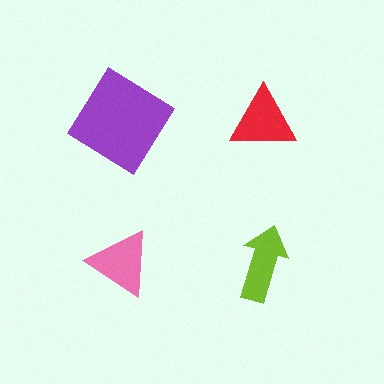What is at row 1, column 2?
A red triangle.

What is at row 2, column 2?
A lime arrow.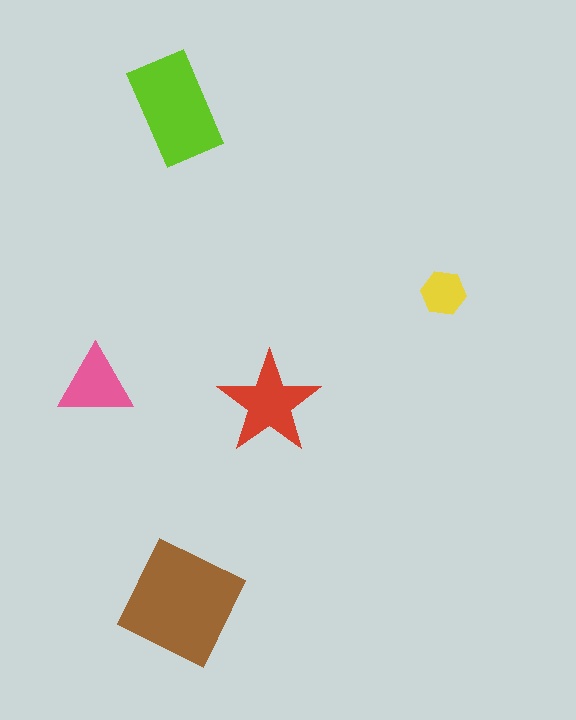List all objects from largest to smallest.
The brown square, the lime rectangle, the red star, the pink triangle, the yellow hexagon.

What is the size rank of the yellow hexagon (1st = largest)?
5th.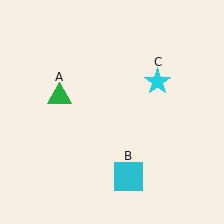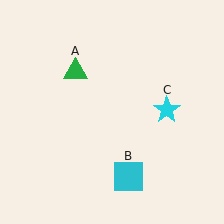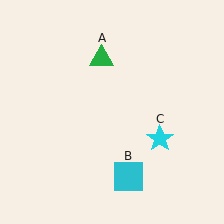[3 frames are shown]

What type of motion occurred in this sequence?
The green triangle (object A), cyan star (object C) rotated clockwise around the center of the scene.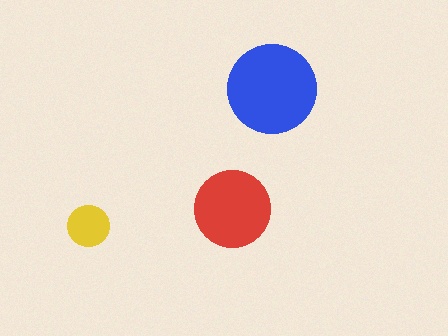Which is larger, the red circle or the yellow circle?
The red one.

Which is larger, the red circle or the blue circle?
The blue one.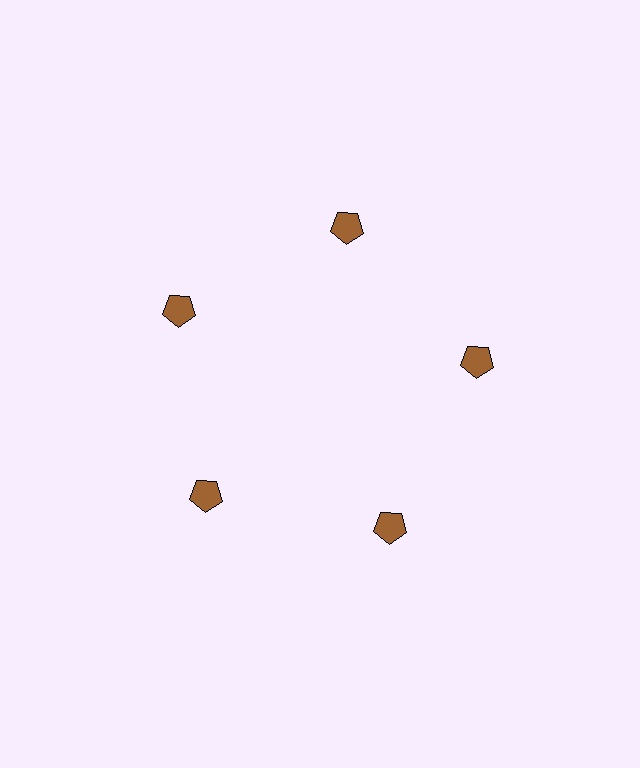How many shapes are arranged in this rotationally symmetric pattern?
There are 5 shapes, arranged in 5 groups of 1.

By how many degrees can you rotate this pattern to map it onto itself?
The pattern maps onto itself every 72 degrees of rotation.